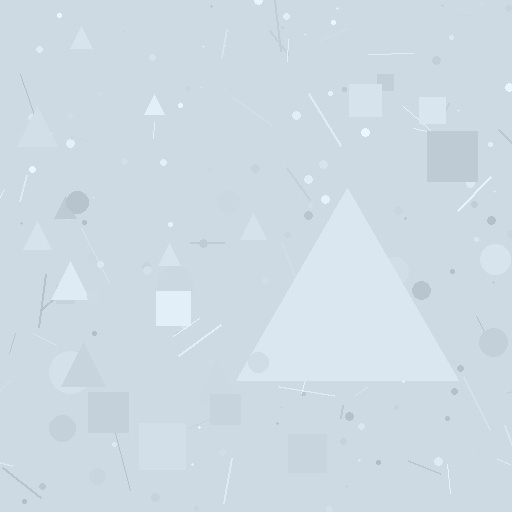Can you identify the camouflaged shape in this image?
The camouflaged shape is a triangle.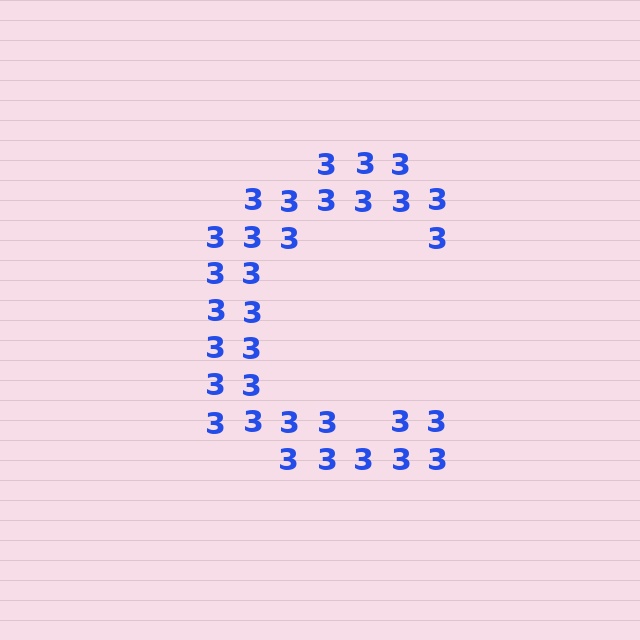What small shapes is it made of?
It is made of small digit 3's.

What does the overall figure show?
The overall figure shows the letter C.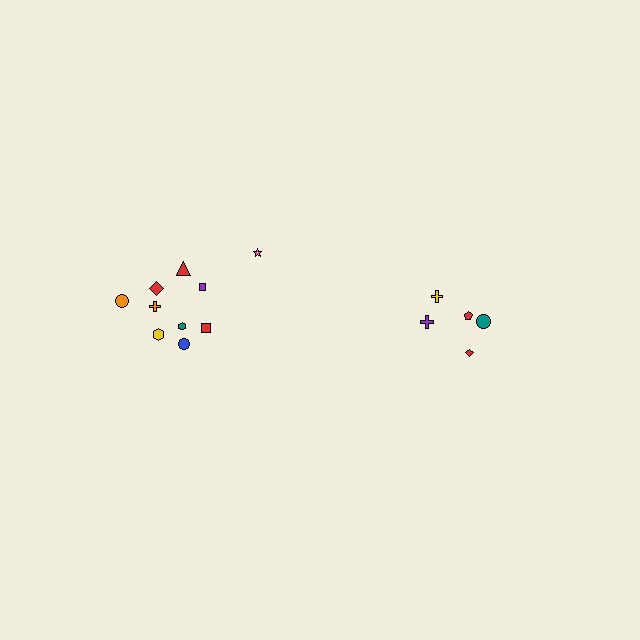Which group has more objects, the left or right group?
The left group.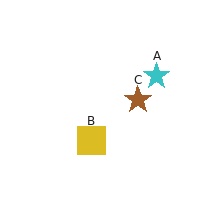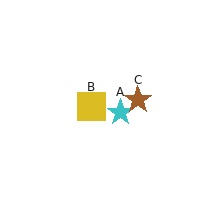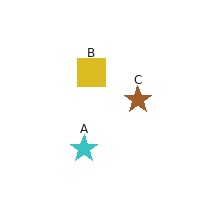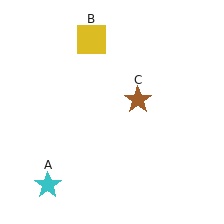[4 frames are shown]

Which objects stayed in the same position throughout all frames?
Brown star (object C) remained stationary.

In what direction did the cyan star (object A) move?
The cyan star (object A) moved down and to the left.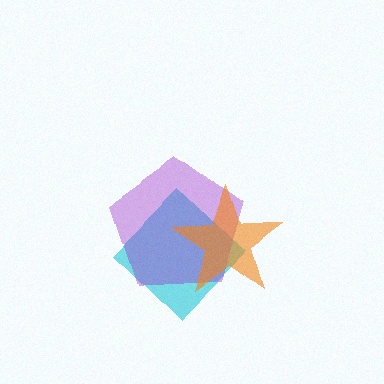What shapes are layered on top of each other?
The layered shapes are: a cyan diamond, a purple pentagon, an orange star.